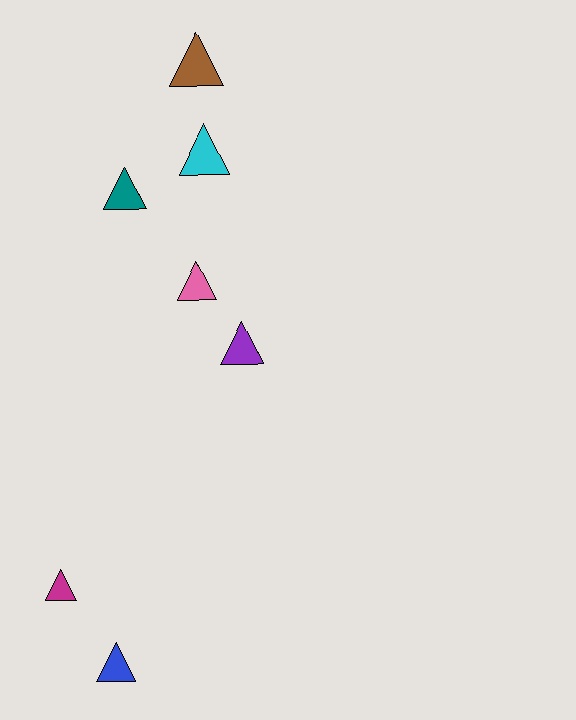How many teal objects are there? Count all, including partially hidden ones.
There is 1 teal object.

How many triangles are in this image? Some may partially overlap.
There are 7 triangles.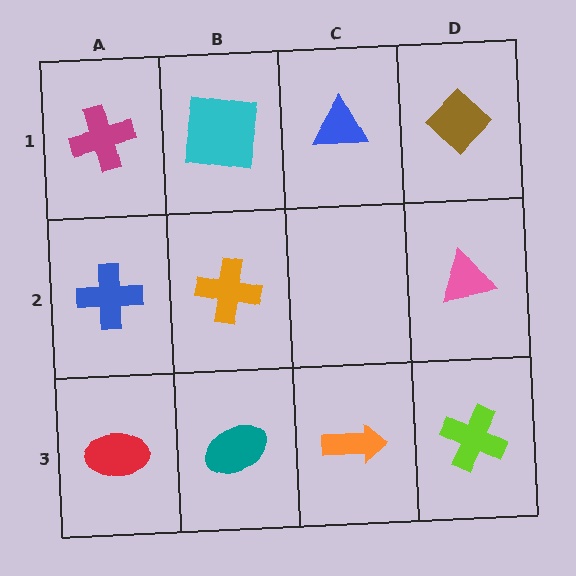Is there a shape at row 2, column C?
No, that cell is empty.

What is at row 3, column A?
A red ellipse.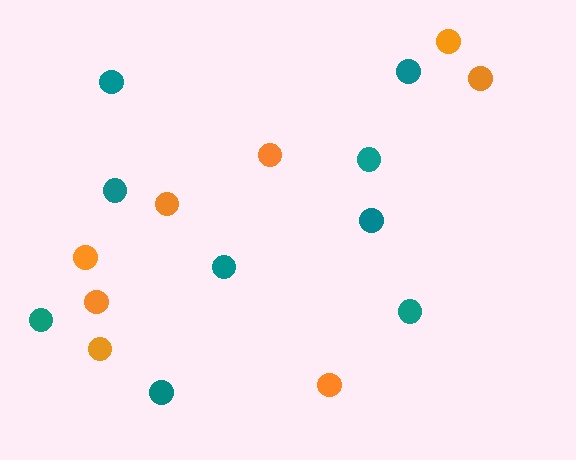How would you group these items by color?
There are 2 groups: one group of teal circles (9) and one group of orange circles (8).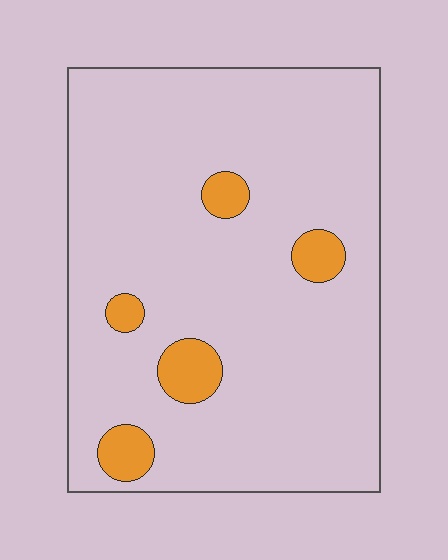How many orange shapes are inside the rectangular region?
5.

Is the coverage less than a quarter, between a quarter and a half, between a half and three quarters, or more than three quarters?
Less than a quarter.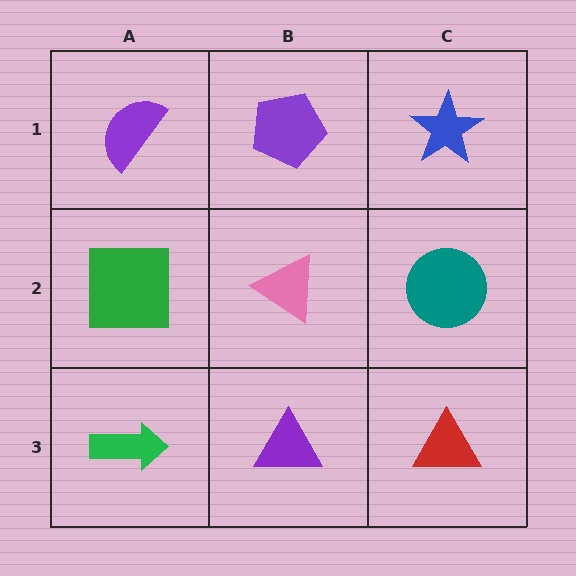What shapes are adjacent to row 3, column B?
A pink triangle (row 2, column B), a green arrow (row 3, column A), a red triangle (row 3, column C).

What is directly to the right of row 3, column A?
A purple triangle.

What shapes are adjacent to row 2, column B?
A purple pentagon (row 1, column B), a purple triangle (row 3, column B), a green square (row 2, column A), a teal circle (row 2, column C).